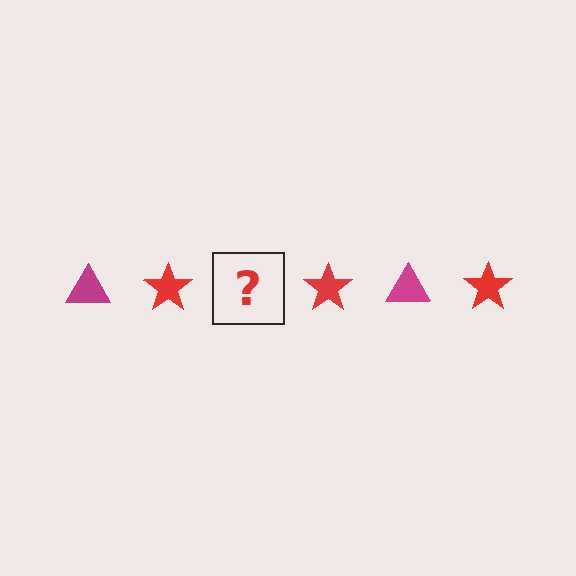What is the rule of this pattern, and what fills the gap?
The rule is that the pattern alternates between magenta triangle and red star. The gap should be filled with a magenta triangle.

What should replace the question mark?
The question mark should be replaced with a magenta triangle.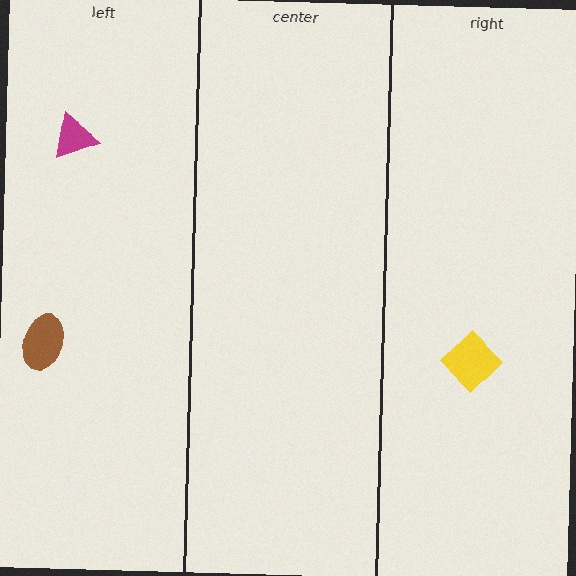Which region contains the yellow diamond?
The right region.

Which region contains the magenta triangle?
The left region.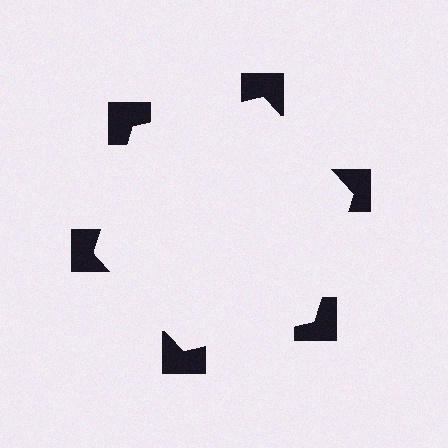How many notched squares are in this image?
There are 6 — one at each vertex of the illusory hexagon.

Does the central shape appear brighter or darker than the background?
It typically appears slightly brighter than the background, even though no actual brightness change is drawn.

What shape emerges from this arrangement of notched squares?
An illusory hexagon — its edges are inferred from the aligned wedge cuts in the notched squares, not physically drawn.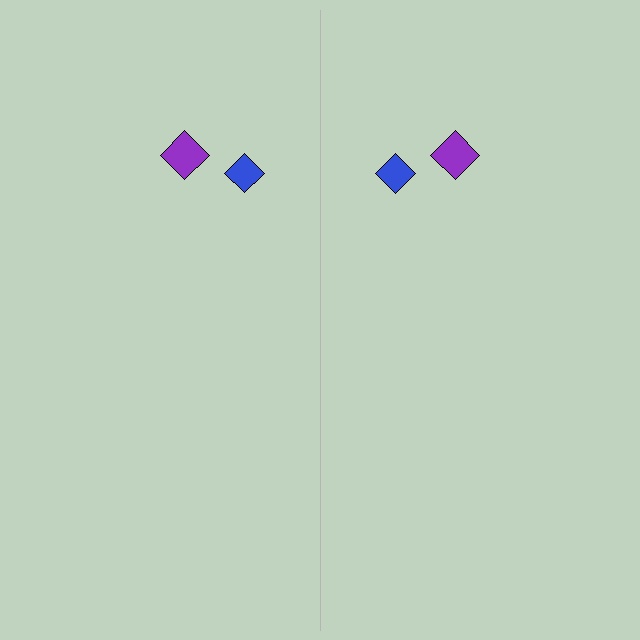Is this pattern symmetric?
Yes, this pattern has bilateral (reflection) symmetry.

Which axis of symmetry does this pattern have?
The pattern has a vertical axis of symmetry running through the center of the image.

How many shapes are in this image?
There are 4 shapes in this image.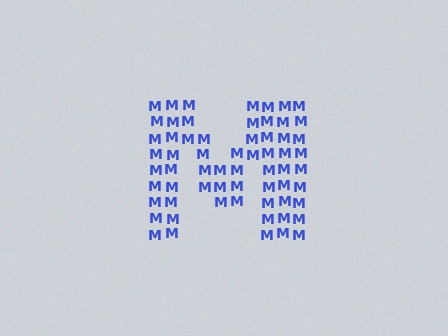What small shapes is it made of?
It is made of small letter M's.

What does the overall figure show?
The overall figure shows the letter M.